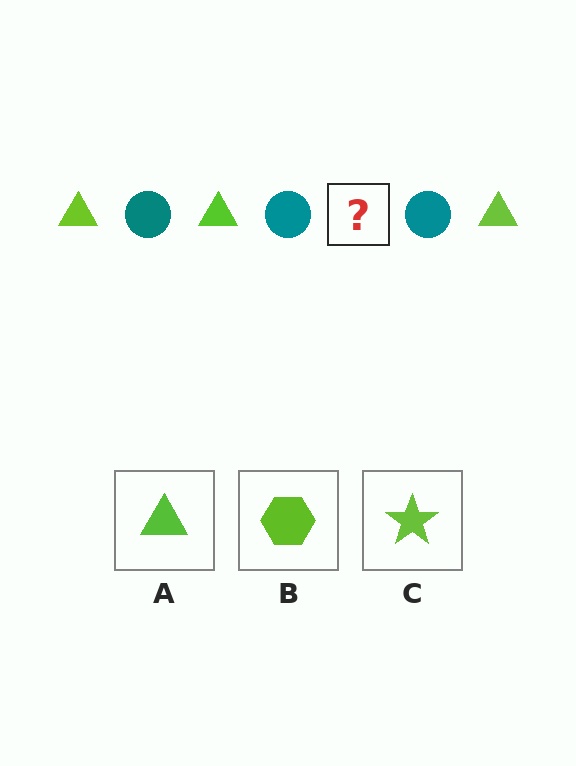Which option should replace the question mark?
Option A.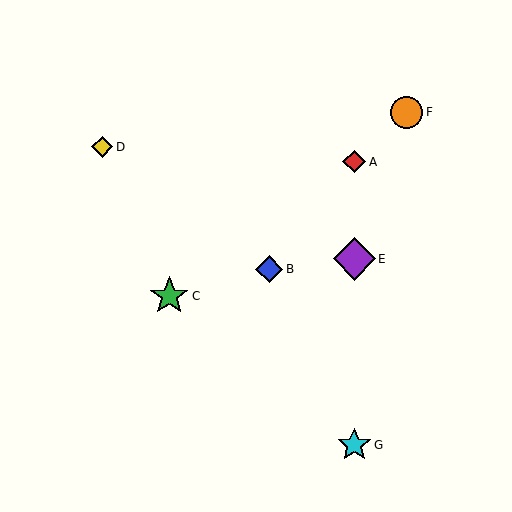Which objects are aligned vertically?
Objects A, E, G are aligned vertically.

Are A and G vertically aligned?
Yes, both are at x≈354.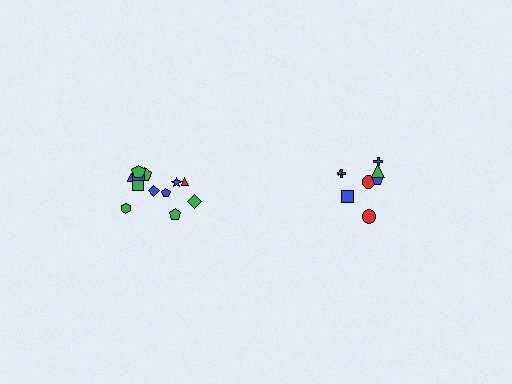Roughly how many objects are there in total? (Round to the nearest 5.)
Roughly 20 objects in total.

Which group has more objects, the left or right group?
The left group.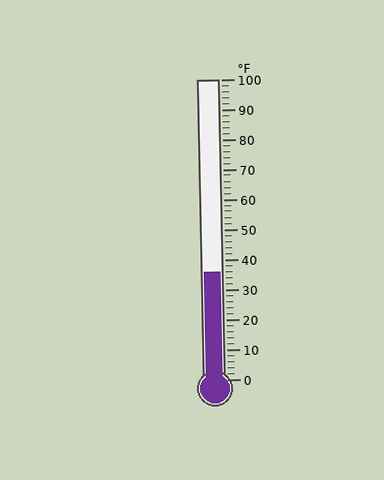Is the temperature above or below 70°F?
The temperature is below 70°F.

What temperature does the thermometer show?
The thermometer shows approximately 36°F.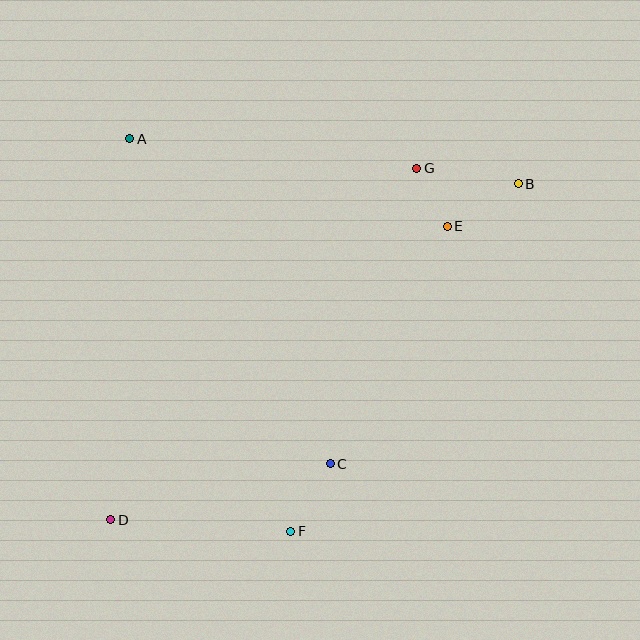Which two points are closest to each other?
Points E and G are closest to each other.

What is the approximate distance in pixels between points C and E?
The distance between C and E is approximately 265 pixels.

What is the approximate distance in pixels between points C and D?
The distance between C and D is approximately 226 pixels.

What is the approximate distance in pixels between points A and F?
The distance between A and F is approximately 424 pixels.